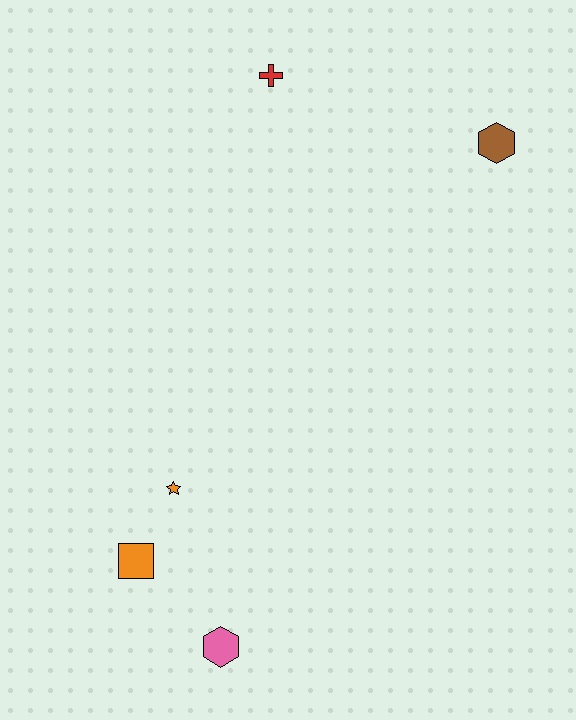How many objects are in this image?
There are 5 objects.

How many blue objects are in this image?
There are no blue objects.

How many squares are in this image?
There is 1 square.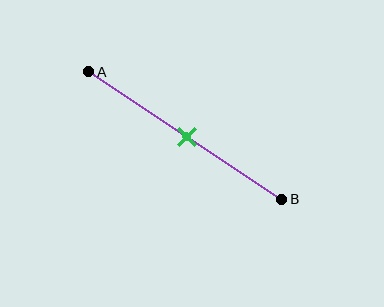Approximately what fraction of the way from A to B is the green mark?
The green mark is approximately 50% of the way from A to B.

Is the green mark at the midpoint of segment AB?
Yes, the mark is approximately at the midpoint.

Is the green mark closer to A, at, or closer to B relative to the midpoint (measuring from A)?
The green mark is approximately at the midpoint of segment AB.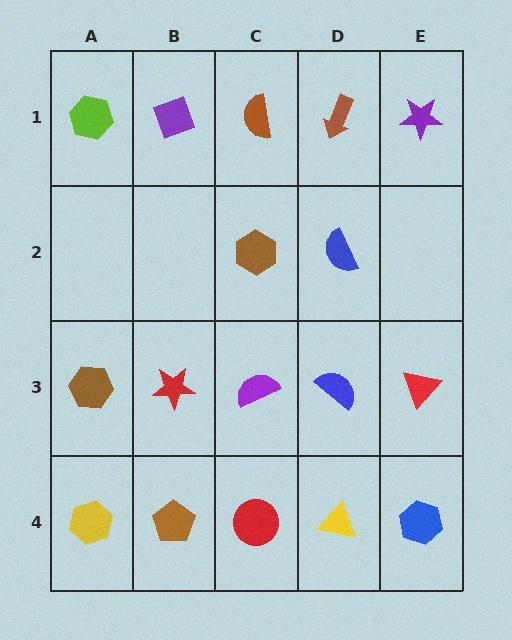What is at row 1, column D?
A brown arrow.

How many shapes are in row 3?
5 shapes.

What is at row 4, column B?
A brown pentagon.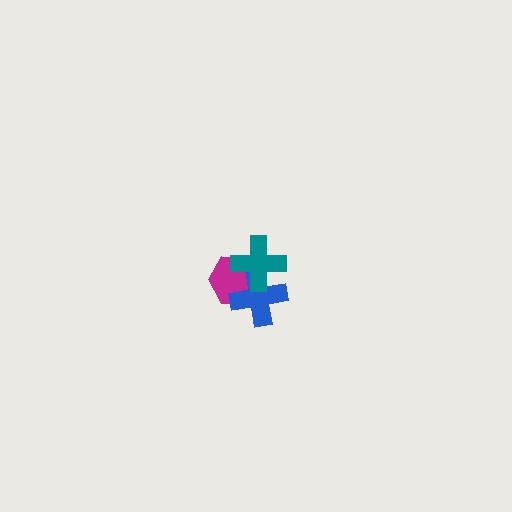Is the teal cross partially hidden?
No, no other shape covers it.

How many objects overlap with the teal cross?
2 objects overlap with the teal cross.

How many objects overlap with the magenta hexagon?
2 objects overlap with the magenta hexagon.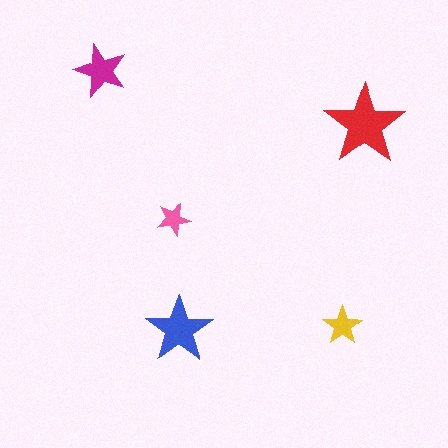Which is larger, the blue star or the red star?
The red one.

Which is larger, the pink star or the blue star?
The blue one.